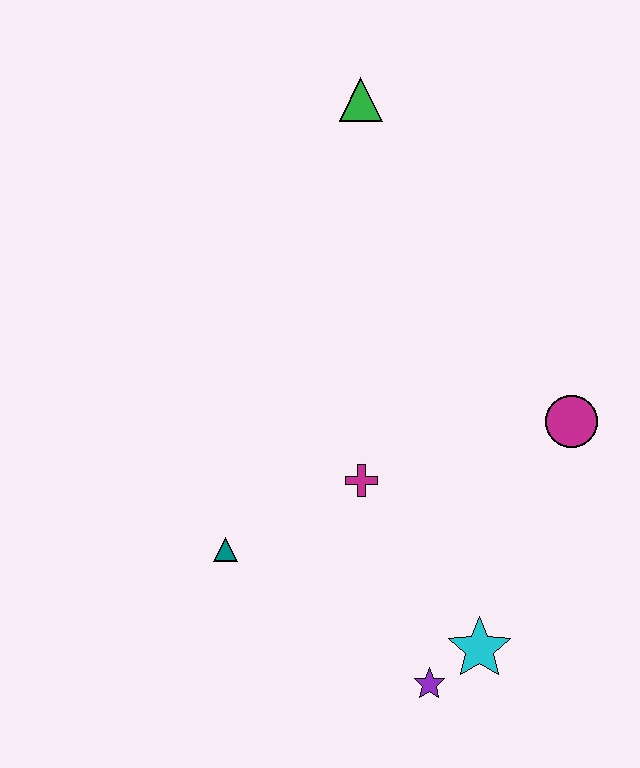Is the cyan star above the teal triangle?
No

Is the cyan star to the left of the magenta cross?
No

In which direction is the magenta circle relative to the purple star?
The magenta circle is above the purple star.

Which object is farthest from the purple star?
The green triangle is farthest from the purple star.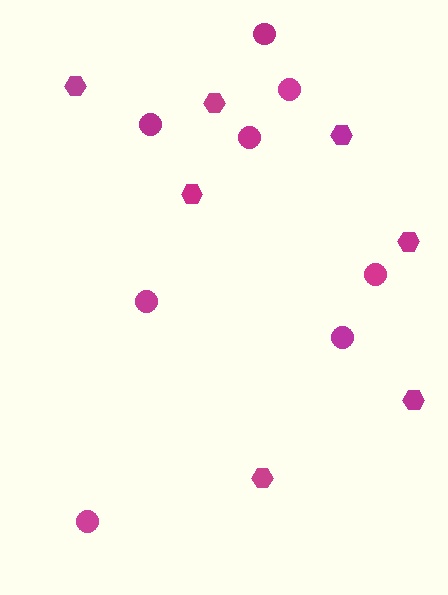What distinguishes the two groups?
There are 2 groups: one group of hexagons (7) and one group of circles (8).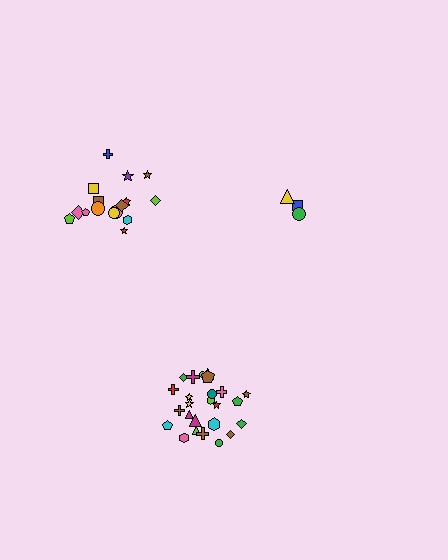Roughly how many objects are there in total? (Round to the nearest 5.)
Roughly 45 objects in total.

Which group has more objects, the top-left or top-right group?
The top-left group.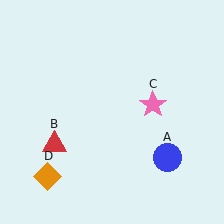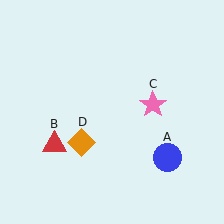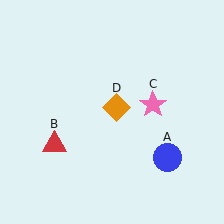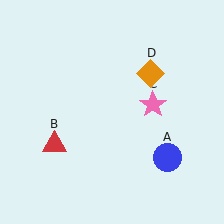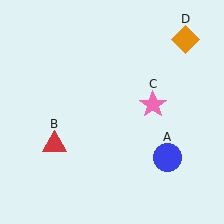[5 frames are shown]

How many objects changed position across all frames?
1 object changed position: orange diamond (object D).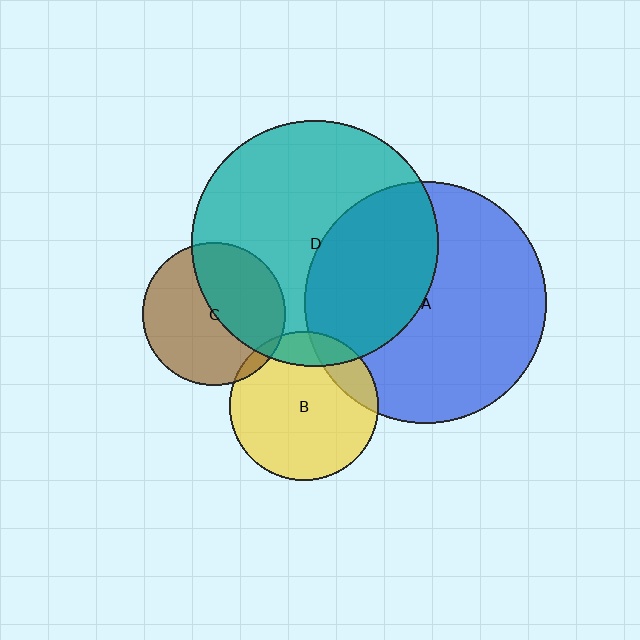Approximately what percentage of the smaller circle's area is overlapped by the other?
Approximately 15%.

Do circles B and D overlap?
Yes.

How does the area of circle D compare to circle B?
Approximately 2.7 times.